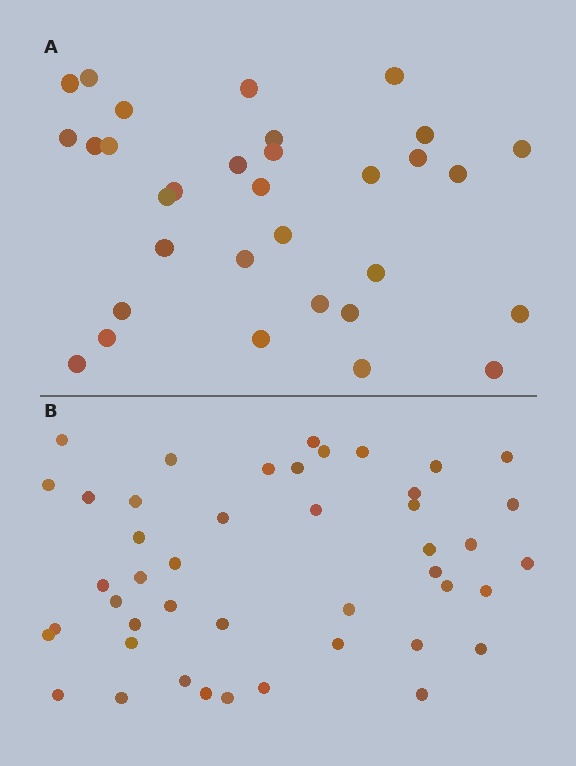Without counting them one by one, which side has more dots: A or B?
Region B (the bottom region) has more dots.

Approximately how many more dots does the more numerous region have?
Region B has approximately 15 more dots than region A.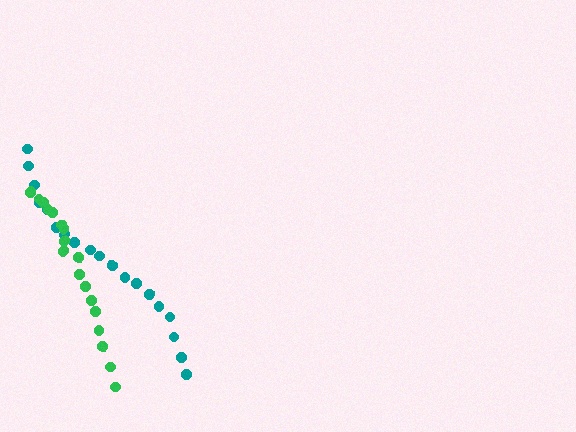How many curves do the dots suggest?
There are 2 distinct paths.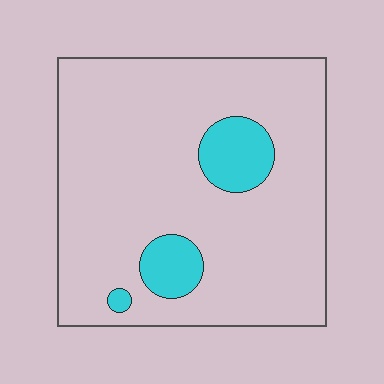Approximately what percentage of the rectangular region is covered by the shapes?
Approximately 10%.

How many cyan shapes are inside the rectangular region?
3.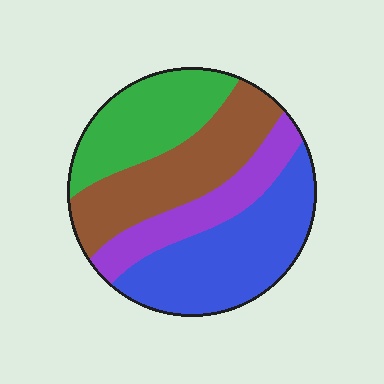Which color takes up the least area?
Purple, at roughly 15%.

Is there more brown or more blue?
Blue.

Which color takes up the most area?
Blue, at roughly 35%.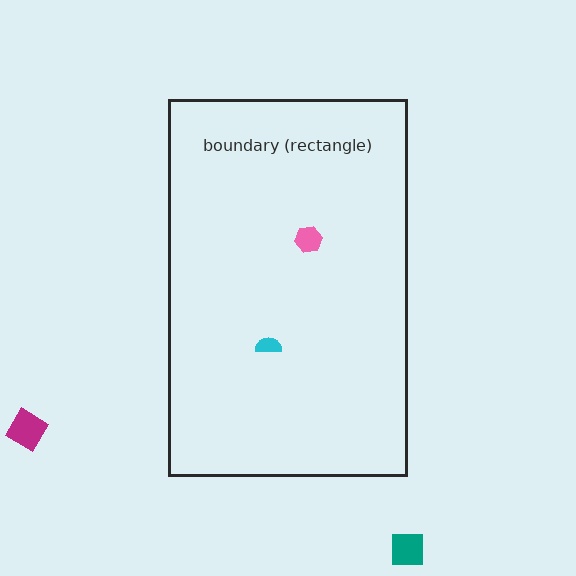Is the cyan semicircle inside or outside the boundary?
Inside.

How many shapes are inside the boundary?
2 inside, 2 outside.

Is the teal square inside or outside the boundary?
Outside.